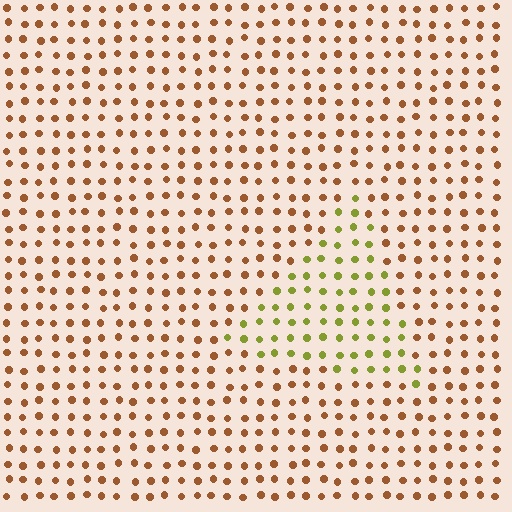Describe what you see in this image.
The image is filled with small brown elements in a uniform arrangement. A triangle-shaped region is visible where the elements are tinted to a slightly different hue, forming a subtle color boundary.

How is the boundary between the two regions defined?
The boundary is defined purely by a slight shift in hue (about 51 degrees). Spacing, size, and orientation are identical on both sides.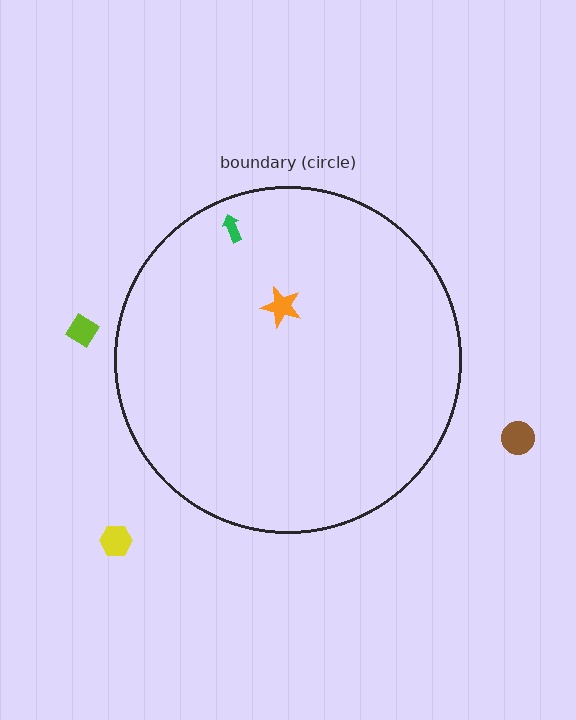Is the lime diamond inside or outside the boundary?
Outside.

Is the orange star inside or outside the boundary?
Inside.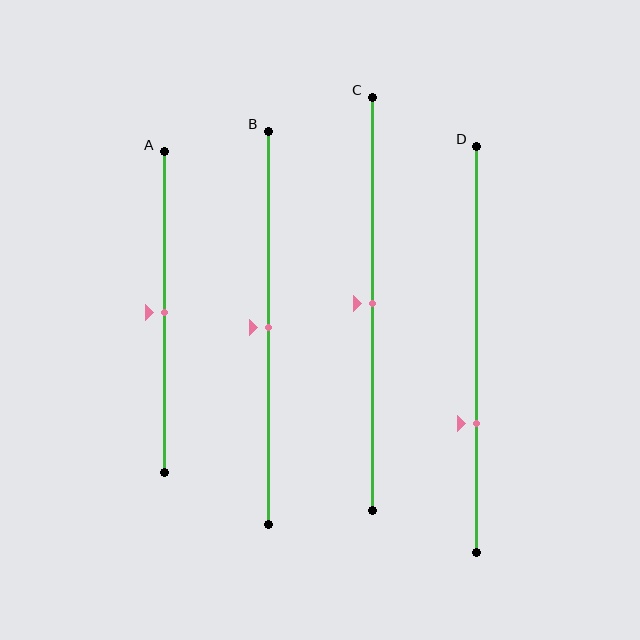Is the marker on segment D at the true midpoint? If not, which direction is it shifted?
No, the marker on segment D is shifted downward by about 18% of the segment length.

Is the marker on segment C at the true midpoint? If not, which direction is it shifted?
Yes, the marker on segment C is at the true midpoint.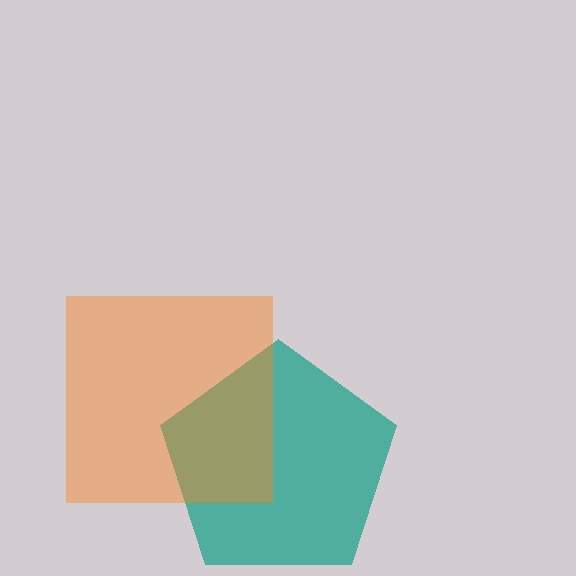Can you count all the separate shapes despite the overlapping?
Yes, there are 2 separate shapes.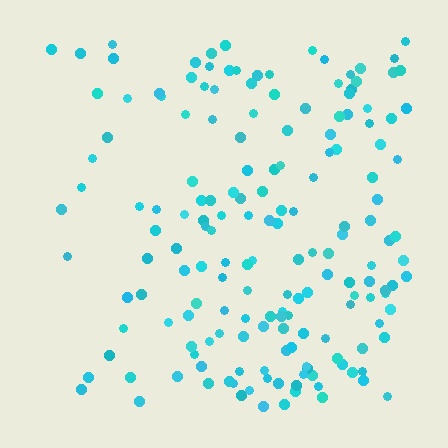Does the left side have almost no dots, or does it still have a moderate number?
Still a moderate number, just noticeably fewer than the right.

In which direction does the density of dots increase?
From left to right, with the right side densest.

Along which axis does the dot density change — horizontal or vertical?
Horizontal.